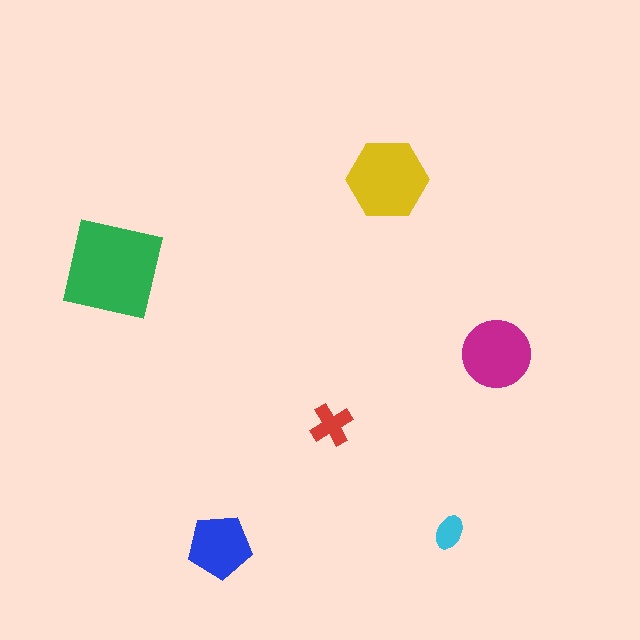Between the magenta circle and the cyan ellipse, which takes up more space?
The magenta circle.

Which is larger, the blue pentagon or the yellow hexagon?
The yellow hexagon.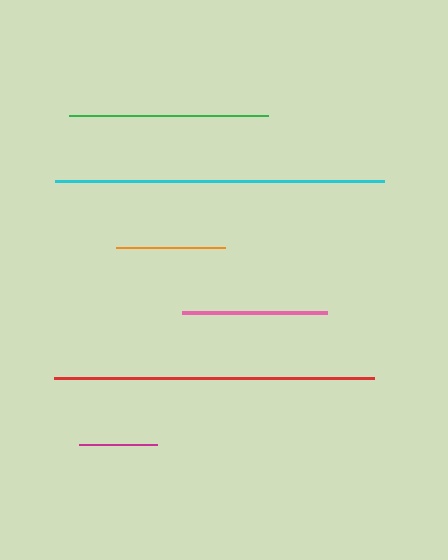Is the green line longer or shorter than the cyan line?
The cyan line is longer than the green line.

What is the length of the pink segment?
The pink segment is approximately 145 pixels long.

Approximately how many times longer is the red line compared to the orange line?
The red line is approximately 2.9 times the length of the orange line.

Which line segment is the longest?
The cyan line is the longest at approximately 330 pixels.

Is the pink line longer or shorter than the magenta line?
The pink line is longer than the magenta line.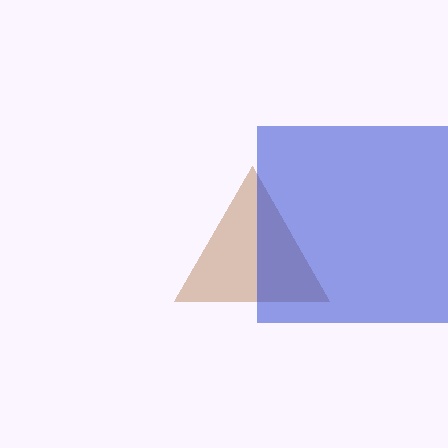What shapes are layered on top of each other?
The layered shapes are: a brown triangle, a blue square.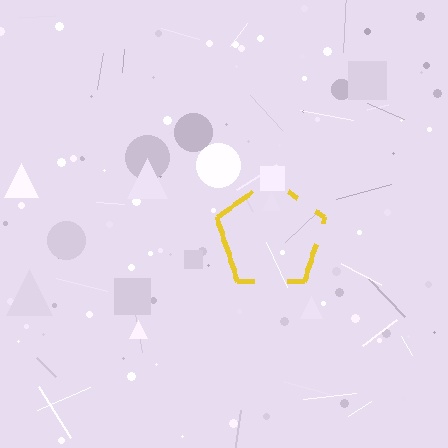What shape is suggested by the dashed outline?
The dashed outline suggests a pentagon.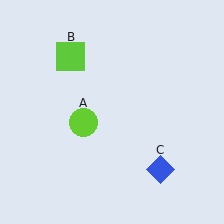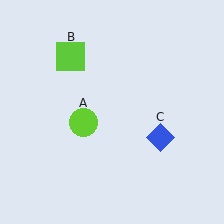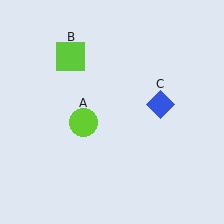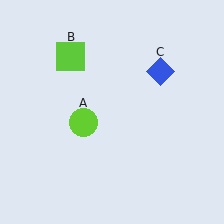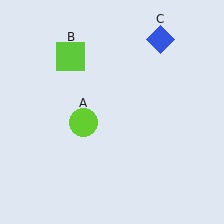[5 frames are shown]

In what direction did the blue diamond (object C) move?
The blue diamond (object C) moved up.